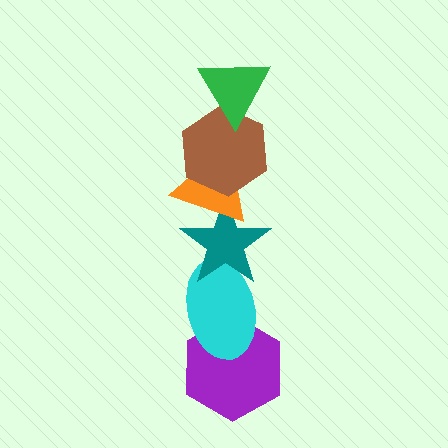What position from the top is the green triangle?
The green triangle is 1st from the top.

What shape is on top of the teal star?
The orange triangle is on top of the teal star.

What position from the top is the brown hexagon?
The brown hexagon is 2nd from the top.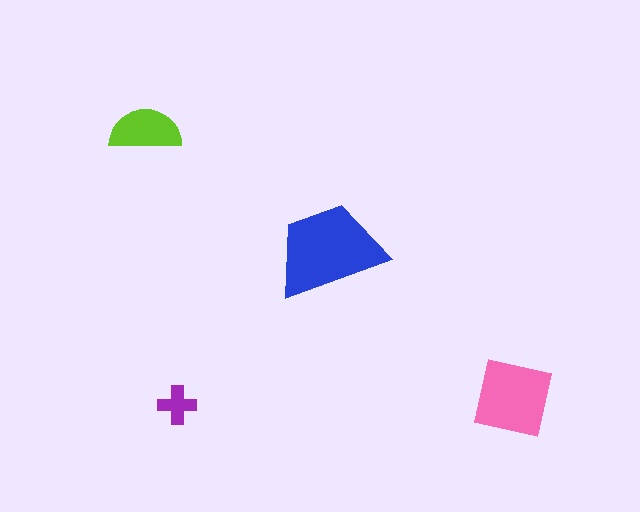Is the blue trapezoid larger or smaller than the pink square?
Larger.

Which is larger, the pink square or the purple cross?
The pink square.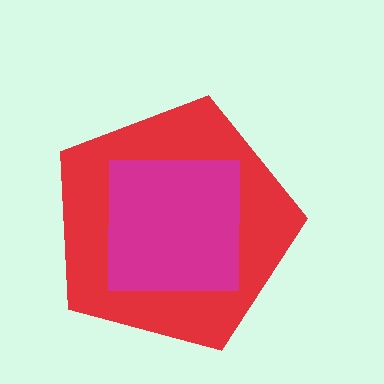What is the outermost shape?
The red pentagon.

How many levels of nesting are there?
2.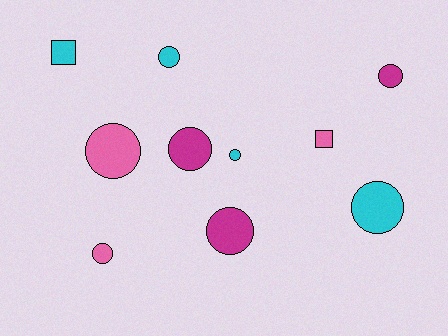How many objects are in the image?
There are 10 objects.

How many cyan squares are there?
There is 1 cyan square.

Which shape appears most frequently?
Circle, with 8 objects.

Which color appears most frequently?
Cyan, with 4 objects.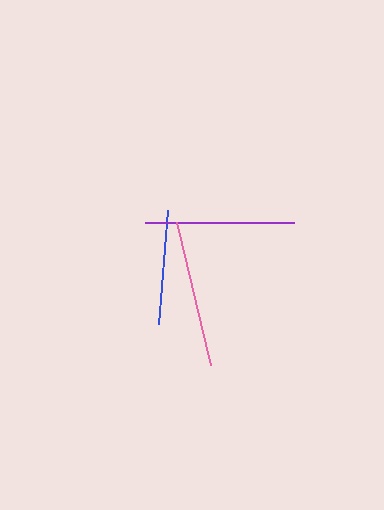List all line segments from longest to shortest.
From longest to shortest: purple, pink, blue.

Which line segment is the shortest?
The blue line is the shortest at approximately 114 pixels.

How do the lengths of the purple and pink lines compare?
The purple and pink lines are approximately the same length.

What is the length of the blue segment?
The blue segment is approximately 114 pixels long.